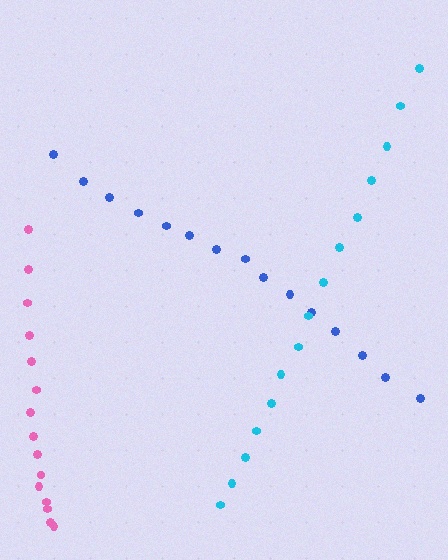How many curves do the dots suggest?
There are 3 distinct paths.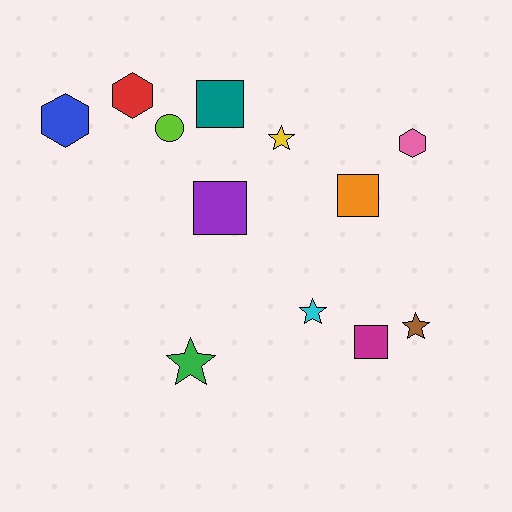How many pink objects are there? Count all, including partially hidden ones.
There is 1 pink object.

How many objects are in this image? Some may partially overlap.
There are 12 objects.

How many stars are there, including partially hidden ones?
There are 4 stars.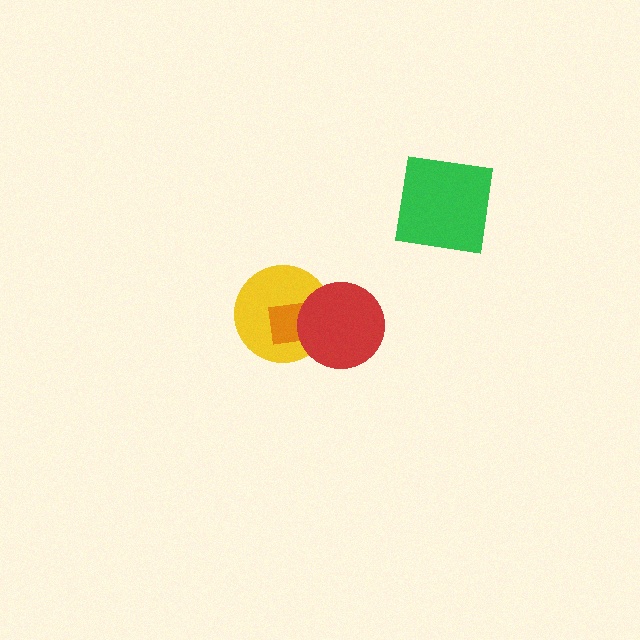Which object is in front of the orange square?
The red circle is in front of the orange square.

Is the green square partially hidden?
No, no other shape covers it.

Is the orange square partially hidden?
Yes, it is partially covered by another shape.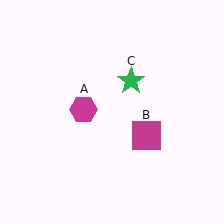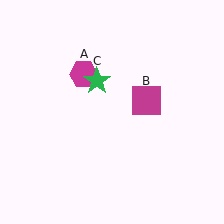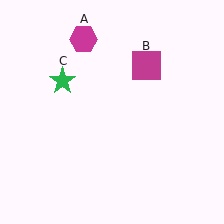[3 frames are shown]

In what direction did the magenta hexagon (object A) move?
The magenta hexagon (object A) moved up.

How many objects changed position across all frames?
3 objects changed position: magenta hexagon (object A), magenta square (object B), green star (object C).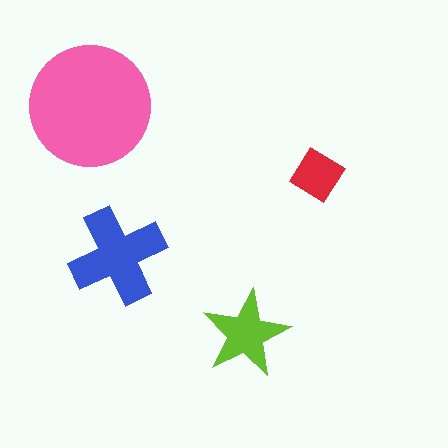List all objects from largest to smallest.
The pink circle, the blue cross, the lime star, the red diamond.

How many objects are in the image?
There are 4 objects in the image.